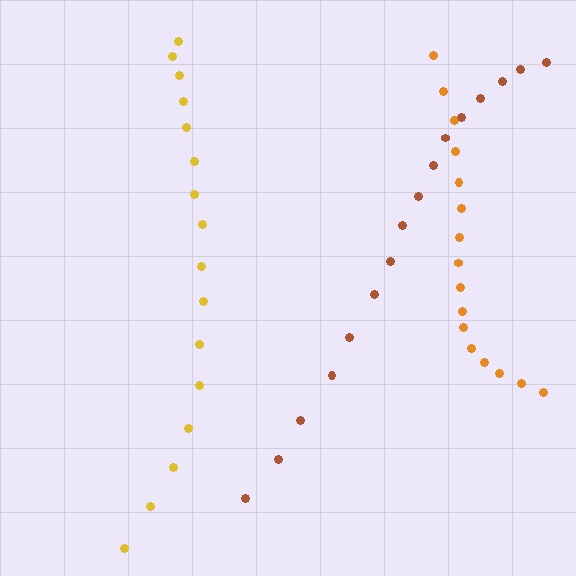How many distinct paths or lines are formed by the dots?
There are 3 distinct paths.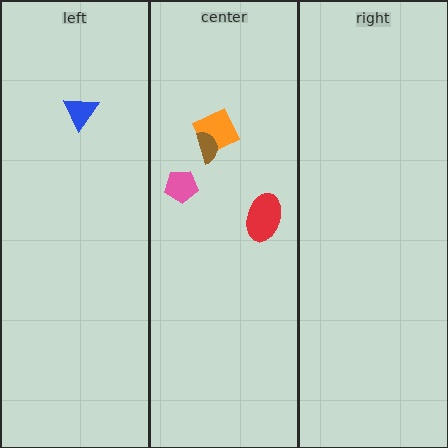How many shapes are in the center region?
4.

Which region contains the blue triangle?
The left region.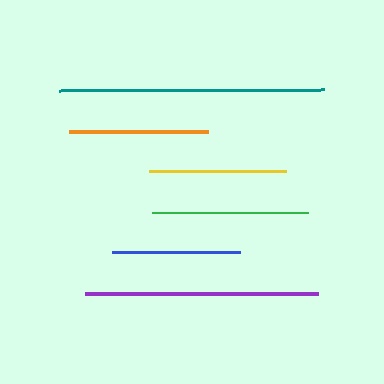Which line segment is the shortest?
The blue line is the shortest at approximately 128 pixels.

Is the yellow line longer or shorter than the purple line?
The purple line is longer than the yellow line.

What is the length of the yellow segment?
The yellow segment is approximately 137 pixels long.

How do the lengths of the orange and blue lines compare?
The orange and blue lines are approximately the same length.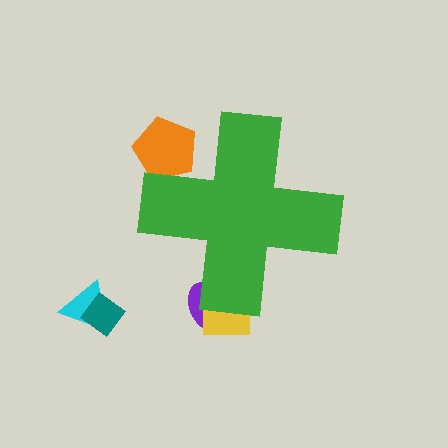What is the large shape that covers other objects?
A green cross.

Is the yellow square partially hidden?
Yes, the yellow square is partially hidden behind the green cross.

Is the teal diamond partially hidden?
No, the teal diamond is fully visible.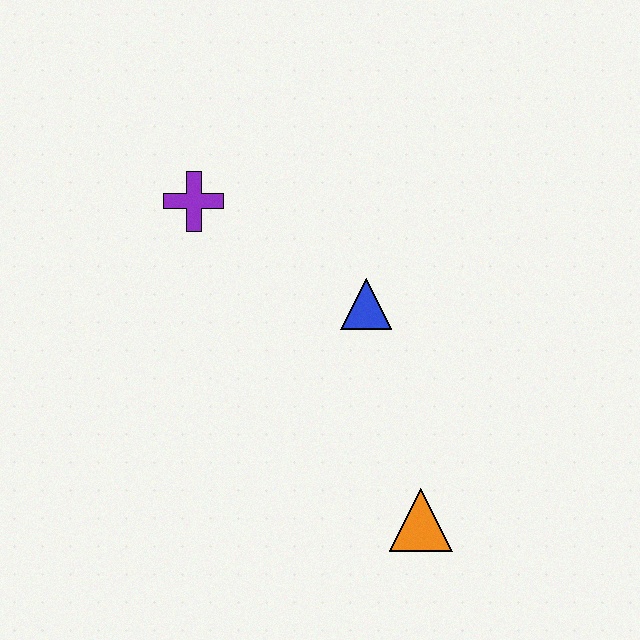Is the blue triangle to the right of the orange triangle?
No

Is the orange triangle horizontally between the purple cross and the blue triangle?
No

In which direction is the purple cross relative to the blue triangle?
The purple cross is to the left of the blue triangle.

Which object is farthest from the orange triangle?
The purple cross is farthest from the orange triangle.